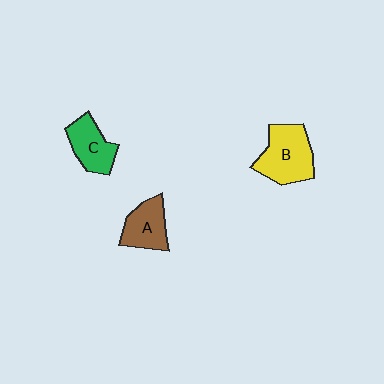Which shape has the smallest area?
Shape A (brown).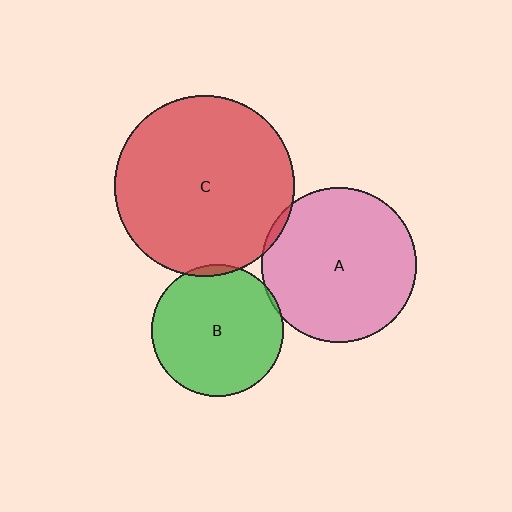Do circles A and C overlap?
Yes.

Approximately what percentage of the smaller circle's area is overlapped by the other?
Approximately 5%.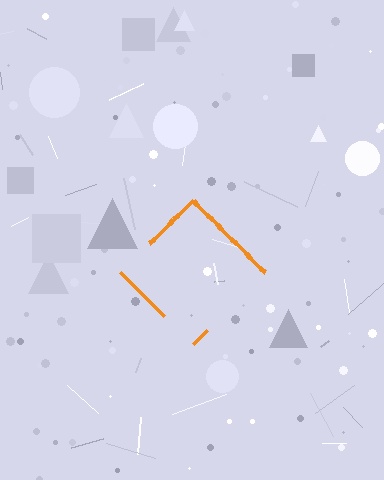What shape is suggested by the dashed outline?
The dashed outline suggests a diamond.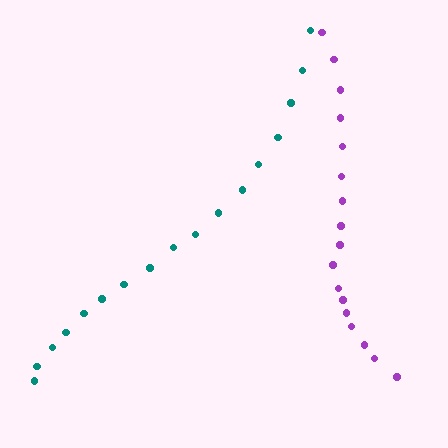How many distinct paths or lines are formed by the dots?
There are 2 distinct paths.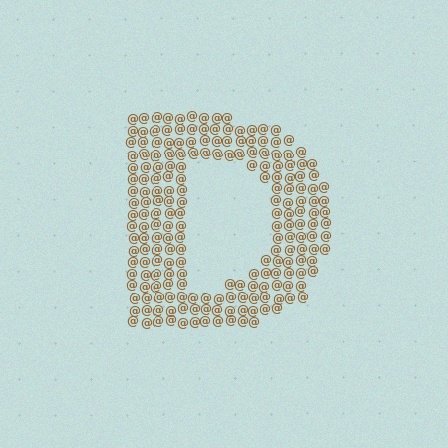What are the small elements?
The small elements are at signs.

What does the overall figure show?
The overall figure shows the letter D.